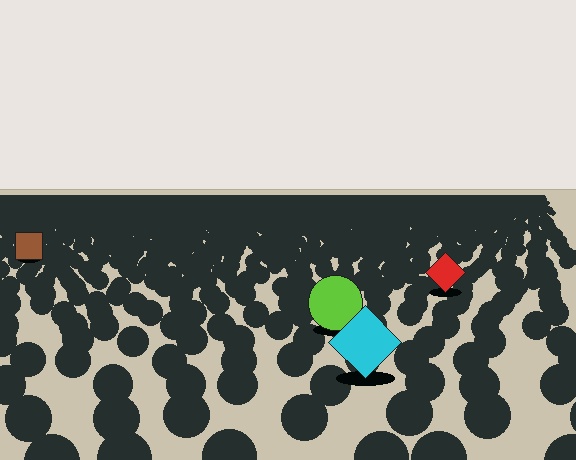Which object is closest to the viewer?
The cyan diamond is closest. The texture marks near it are larger and more spread out.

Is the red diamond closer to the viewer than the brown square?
Yes. The red diamond is closer — you can tell from the texture gradient: the ground texture is coarser near it.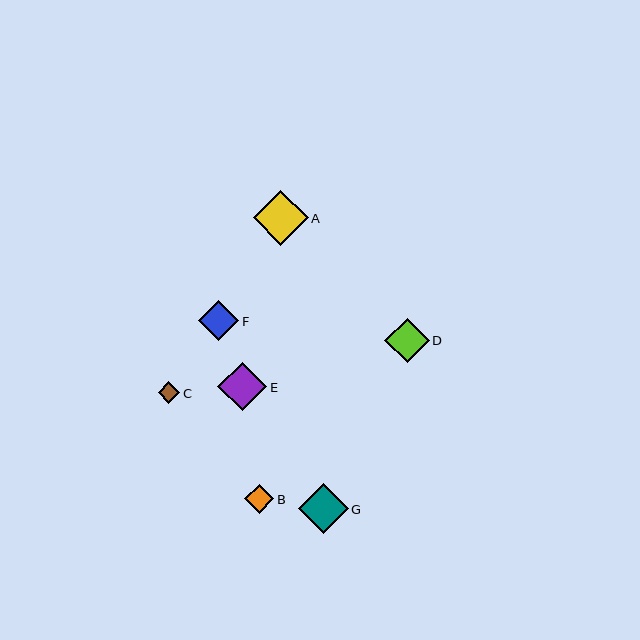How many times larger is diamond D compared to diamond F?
Diamond D is approximately 1.1 times the size of diamond F.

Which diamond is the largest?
Diamond A is the largest with a size of approximately 55 pixels.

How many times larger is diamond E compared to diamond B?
Diamond E is approximately 1.7 times the size of diamond B.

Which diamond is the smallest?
Diamond C is the smallest with a size of approximately 22 pixels.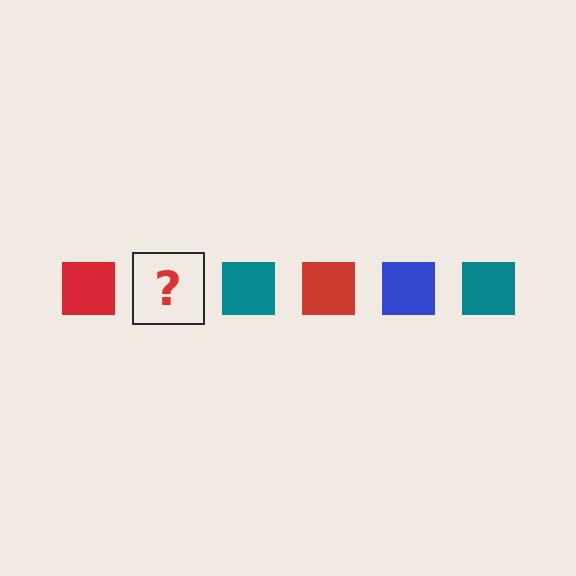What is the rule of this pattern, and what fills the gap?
The rule is that the pattern cycles through red, blue, teal squares. The gap should be filled with a blue square.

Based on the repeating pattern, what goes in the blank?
The blank should be a blue square.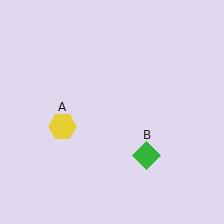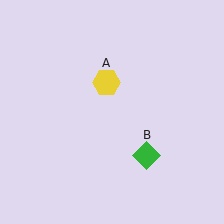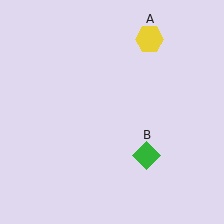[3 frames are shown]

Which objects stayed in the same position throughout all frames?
Green diamond (object B) remained stationary.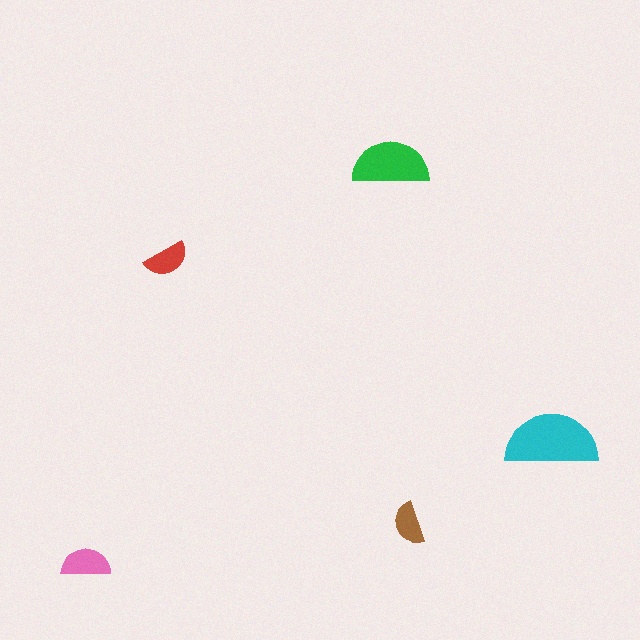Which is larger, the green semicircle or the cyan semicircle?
The cyan one.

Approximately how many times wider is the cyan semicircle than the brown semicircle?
About 2 times wider.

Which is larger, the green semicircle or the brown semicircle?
The green one.